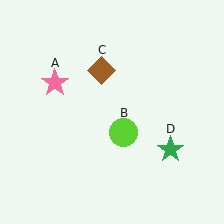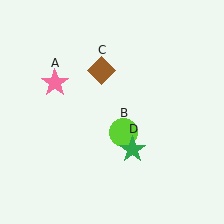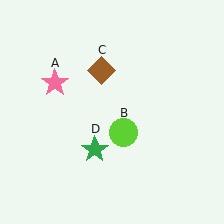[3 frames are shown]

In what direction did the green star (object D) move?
The green star (object D) moved left.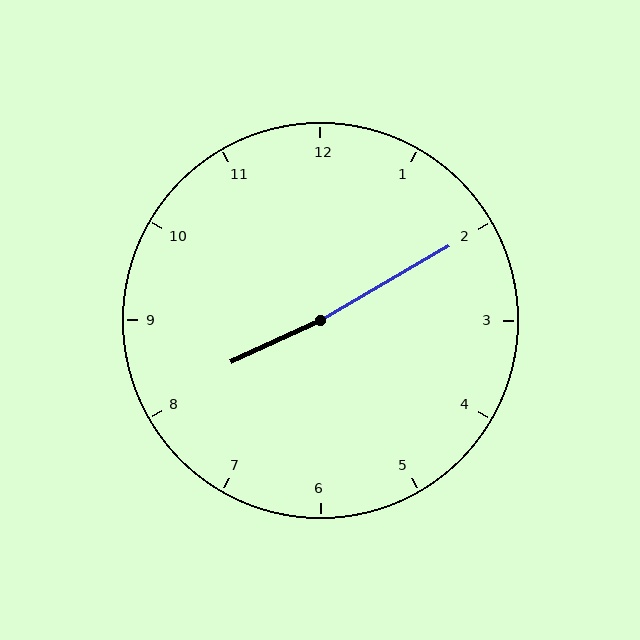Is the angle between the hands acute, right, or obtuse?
It is obtuse.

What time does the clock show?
8:10.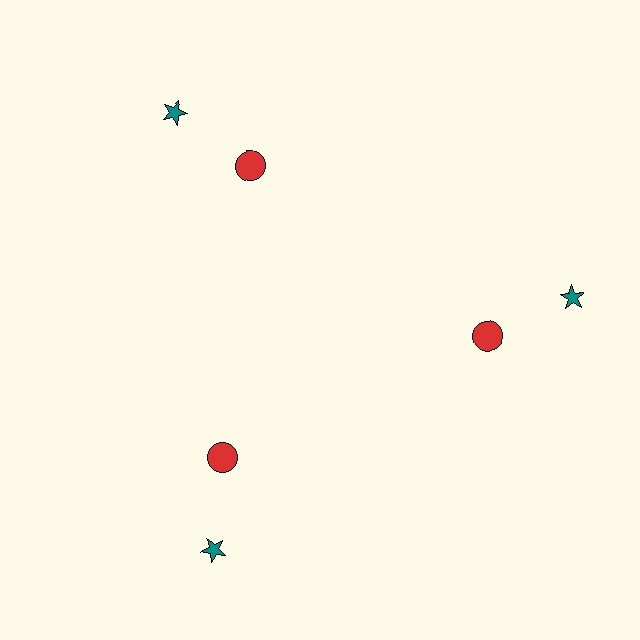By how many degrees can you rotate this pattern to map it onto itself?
The pattern maps onto itself every 120 degrees of rotation.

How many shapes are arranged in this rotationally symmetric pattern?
There are 6 shapes, arranged in 3 groups of 2.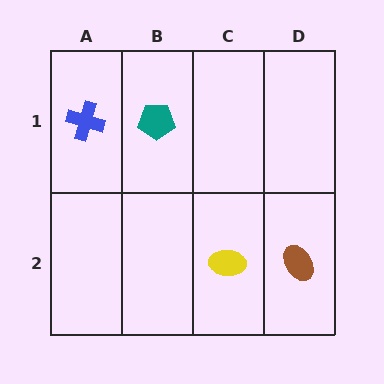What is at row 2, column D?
A brown ellipse.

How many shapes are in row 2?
2 shapes.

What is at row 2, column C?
A yellow ellipse.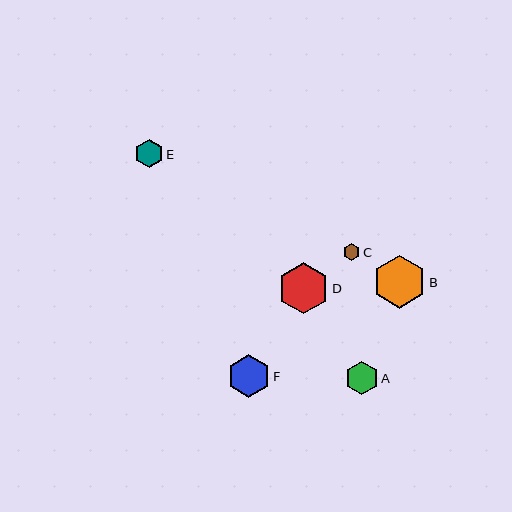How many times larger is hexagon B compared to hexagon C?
Hexagon B is approximately 3.1 times the size of hexagon C.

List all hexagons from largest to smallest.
From largest to smallest: B, D, F, A, E, C.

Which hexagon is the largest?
Hexagon B is the largest with a size of approximately 53 pixels.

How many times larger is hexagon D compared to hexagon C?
Hexagon D is approximately 3.0 times the size of hexagon C.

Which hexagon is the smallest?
Hexagon C is the smallest with a size of approximately 17 pixels.